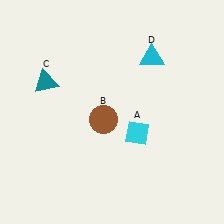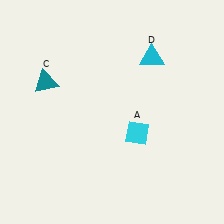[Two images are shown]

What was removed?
The brown circle (B) was removed in Image 2.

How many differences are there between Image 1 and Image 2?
There is 1 difference between the two images.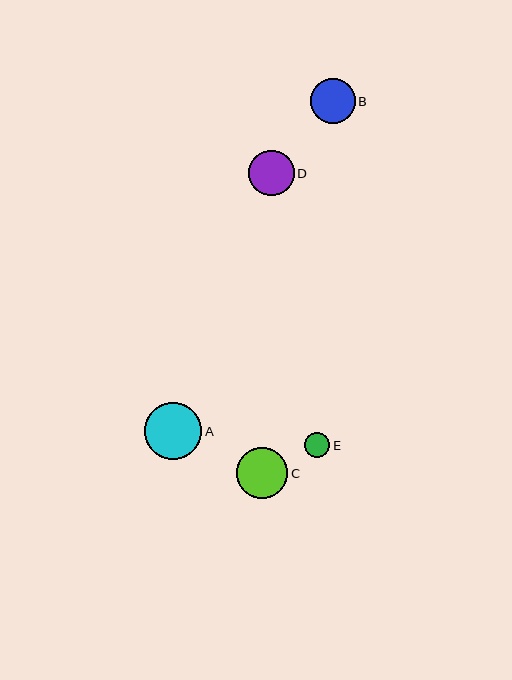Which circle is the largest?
Circle A is the largest with a size of approximately 58 pixels.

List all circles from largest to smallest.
From largest to smallest: A, C, D, B, E.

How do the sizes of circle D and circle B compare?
Circle D and circle B are approximately the same size.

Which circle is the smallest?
Circle E is the smallest with a size of approximately 25 pixels.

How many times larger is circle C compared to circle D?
Circle C is approximately 1.1 times the size of circle D.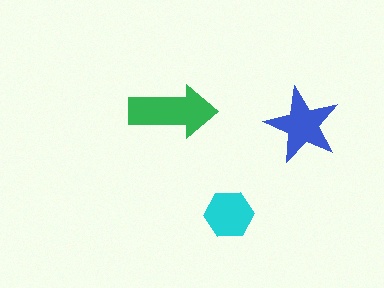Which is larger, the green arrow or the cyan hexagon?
The green arrow.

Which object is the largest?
The green arrow.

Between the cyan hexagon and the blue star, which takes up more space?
The blue star.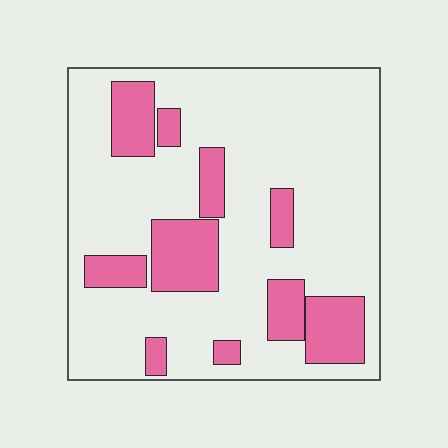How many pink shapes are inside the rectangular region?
10.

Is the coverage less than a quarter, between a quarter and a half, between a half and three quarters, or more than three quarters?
Less than a quarter.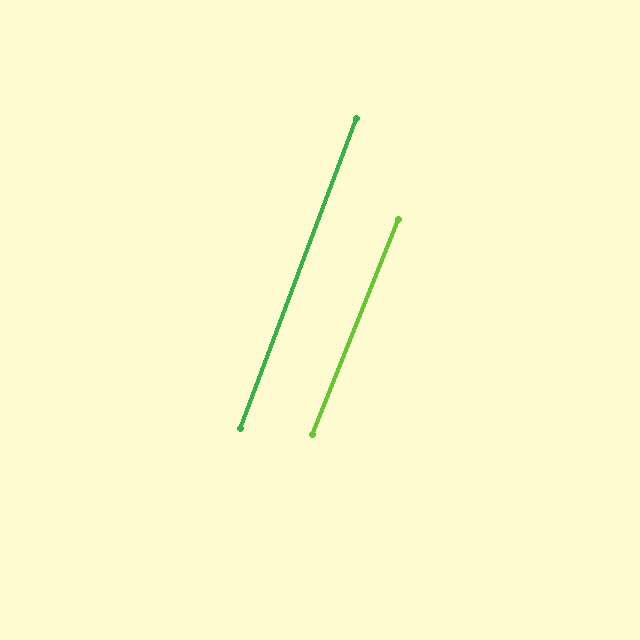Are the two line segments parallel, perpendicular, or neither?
Parallel — their directions differ by only 1.2°.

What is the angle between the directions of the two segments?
Approximately 1 degree.